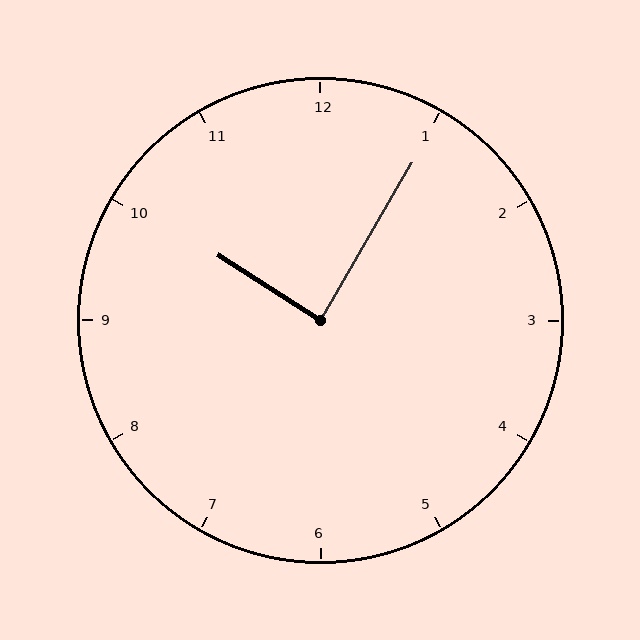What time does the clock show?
10:05.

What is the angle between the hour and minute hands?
Approximately 88 degrees.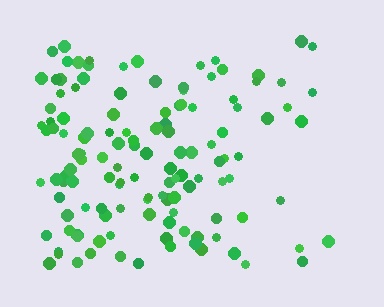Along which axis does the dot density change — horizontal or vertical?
Horizontal.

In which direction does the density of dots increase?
From right to left, with the left side densest.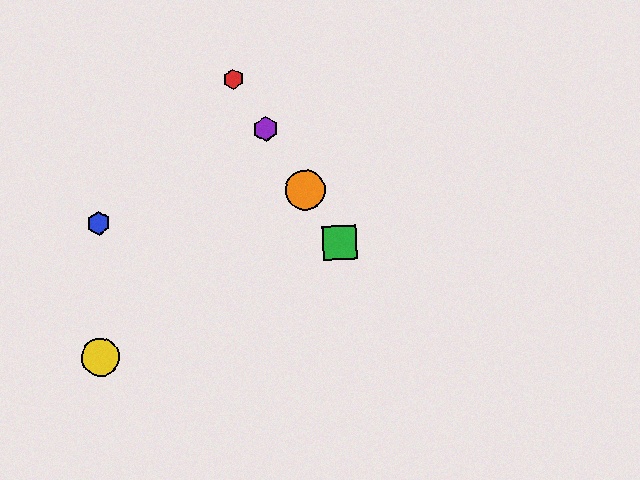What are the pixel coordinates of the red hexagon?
The red hexagon is at (233, 79).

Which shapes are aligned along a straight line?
The red hexagon, the green square, the purple hexagon, the orange circle are aligned along a straight line.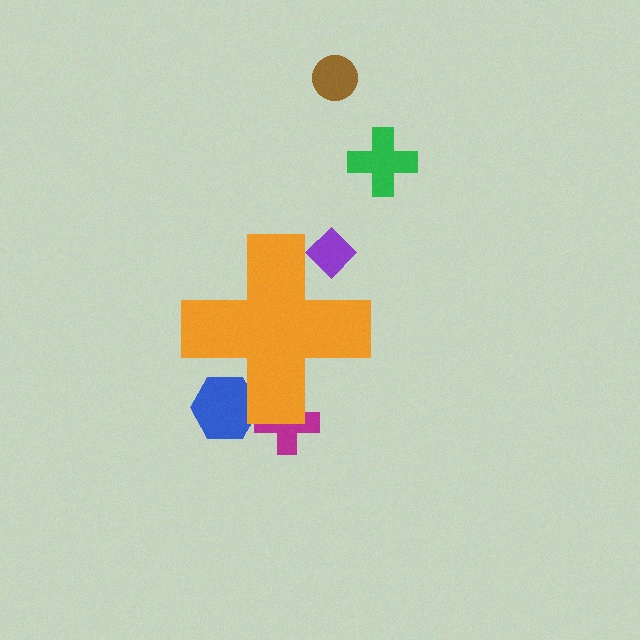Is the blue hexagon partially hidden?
Yes, the blue hexagon is partially hidden behind the orange cross.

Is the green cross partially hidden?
No, the green cross is fully visible.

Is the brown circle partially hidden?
No, the brown circle is fully visible.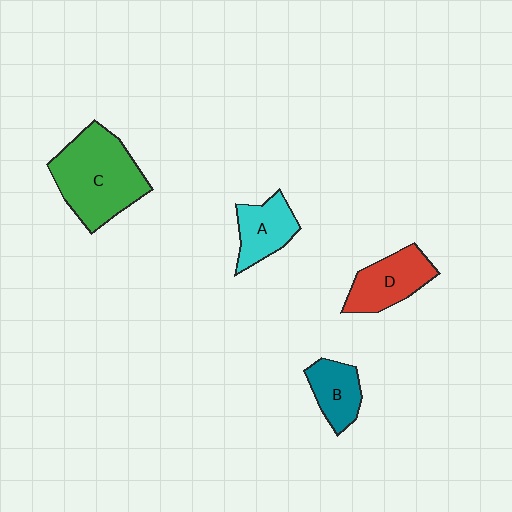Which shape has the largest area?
Shape C (green).